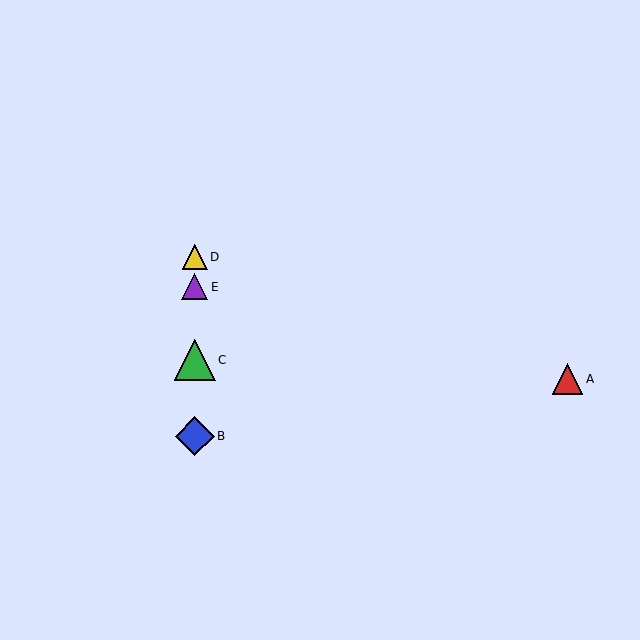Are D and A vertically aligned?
No, D is at x≈195 and A is at x≈567.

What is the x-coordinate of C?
Object C is at x≈195.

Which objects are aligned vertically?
Objects B, C, D, E are aligned vertically.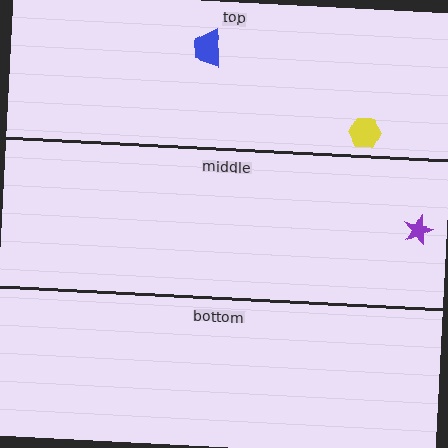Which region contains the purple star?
The middle region.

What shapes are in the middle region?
The purple star.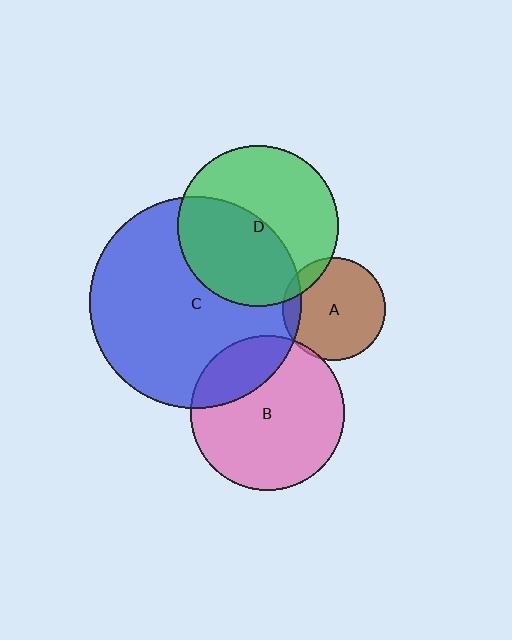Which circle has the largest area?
Circle C (blue).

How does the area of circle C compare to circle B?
Approximately 1.9 times.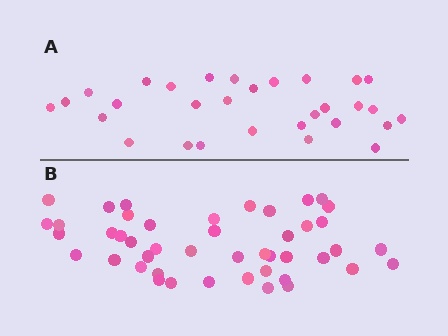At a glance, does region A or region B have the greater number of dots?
Region B (the bottom region) has more dots.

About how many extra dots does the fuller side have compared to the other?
Region B has approximately 15 more dots than region A.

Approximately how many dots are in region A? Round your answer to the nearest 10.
About 30 dots.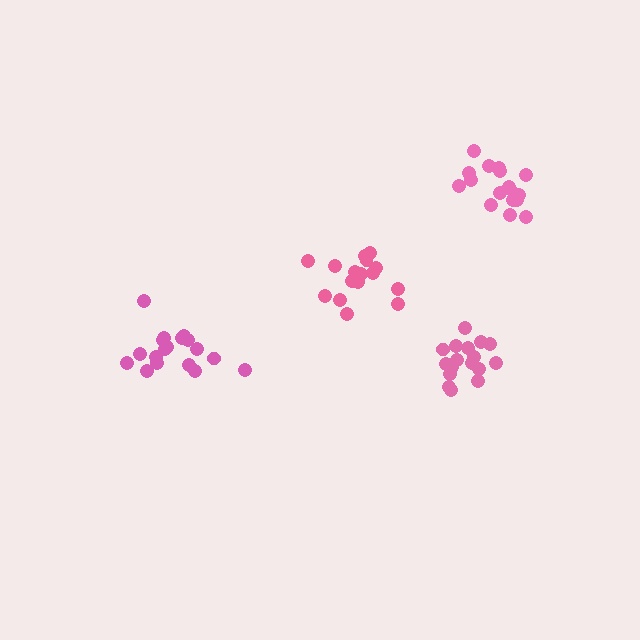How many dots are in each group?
Group 1: 17 dots, Group 2: 17 dots, Group 3: 18 dots, Group 4: 17 dots (69 total).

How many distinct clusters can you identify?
There are 4 distinct clusters.